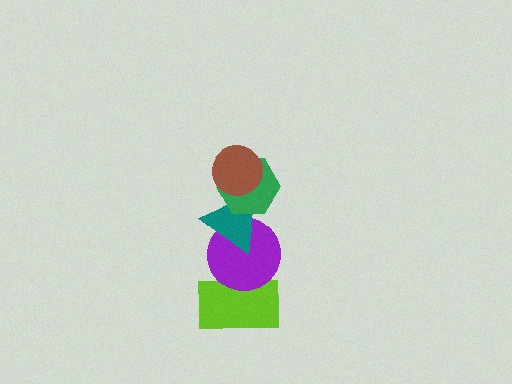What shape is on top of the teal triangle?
The green hexagon is on top of the teal triangle.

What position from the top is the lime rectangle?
The lime rectangle is 5th from the top.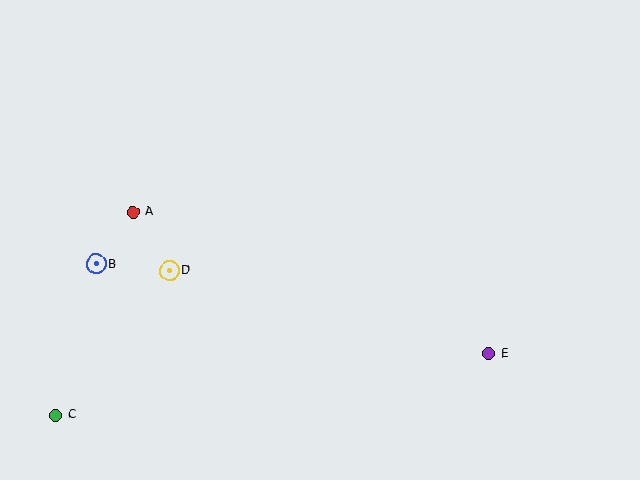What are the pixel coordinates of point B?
Point B is at (96, 264).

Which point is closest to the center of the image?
Point D at (169, 271) is closest to the center.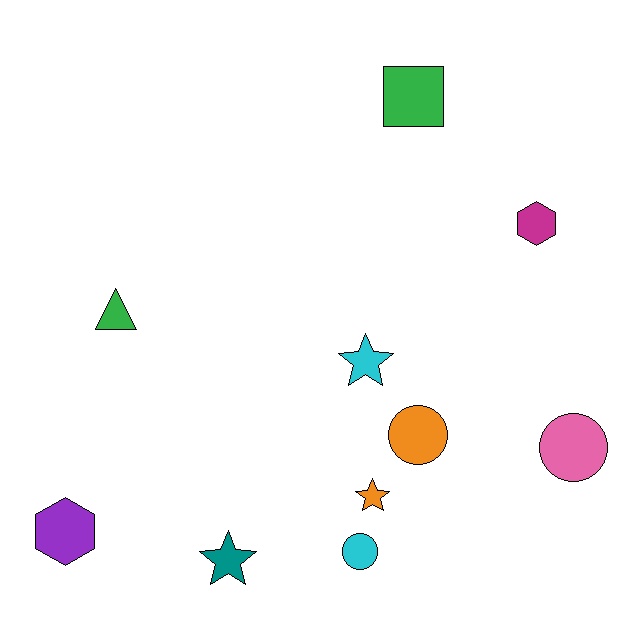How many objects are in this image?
There are 10 objects.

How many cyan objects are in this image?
There are 2 cyan objects.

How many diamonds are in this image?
There are no diamonds.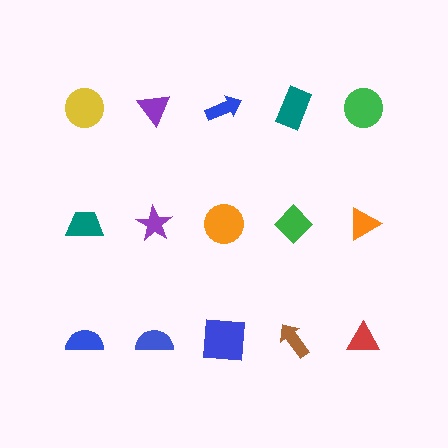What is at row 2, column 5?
An orange triangle.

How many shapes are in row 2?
5 shapes.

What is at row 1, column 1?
A yellow circle.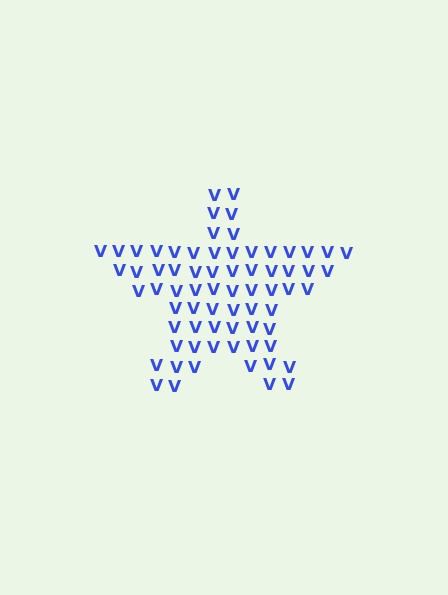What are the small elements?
The small elements are letter V's.